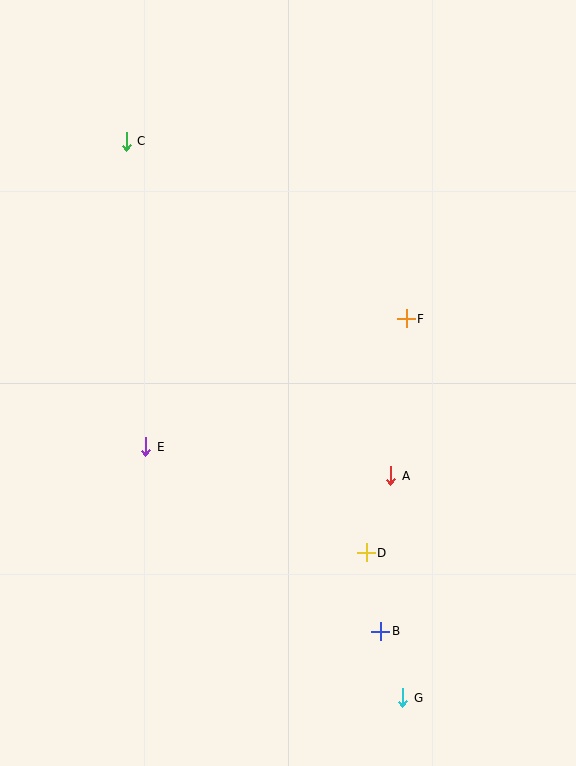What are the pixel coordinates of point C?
Point C is at (126, 141).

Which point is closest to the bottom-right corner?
Point G is closest to the bottom-right corner.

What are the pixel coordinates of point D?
Point D is at (366, 553).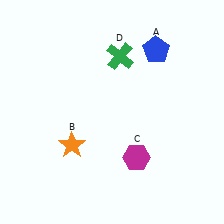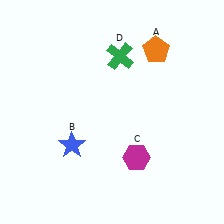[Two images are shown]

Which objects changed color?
A changed from blue to orange. B changed from orange to blue.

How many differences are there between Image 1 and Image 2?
There are 2 differences between the two images.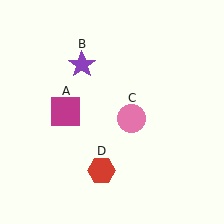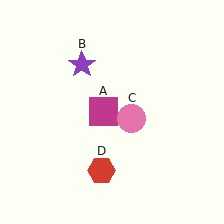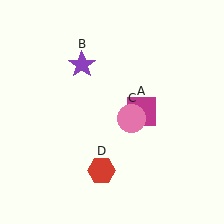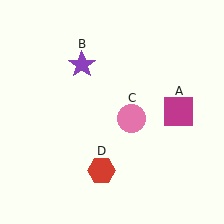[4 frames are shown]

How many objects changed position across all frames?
1 object changed position: magenta square (object A).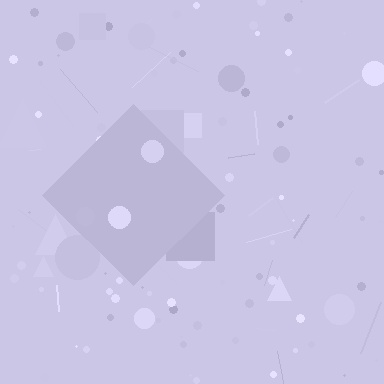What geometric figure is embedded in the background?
A diamond is embedded in the background.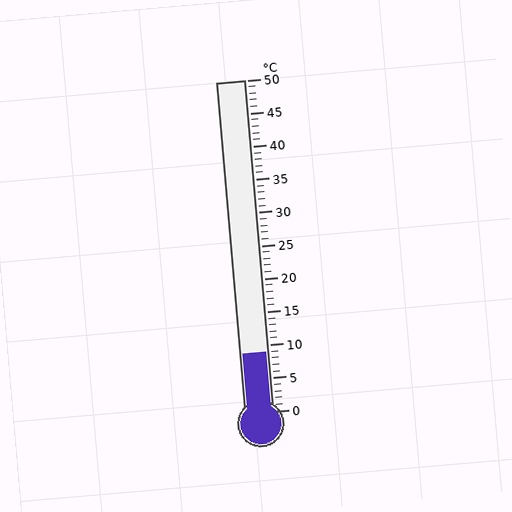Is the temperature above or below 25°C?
The temperature is below 25°C.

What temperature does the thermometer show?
The thermometer shows approximately 9°C.